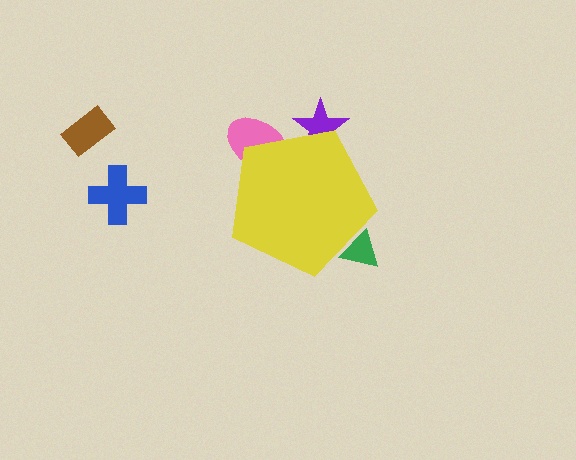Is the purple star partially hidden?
Yes, the purple star is partially hidden behind the yellow pentagon.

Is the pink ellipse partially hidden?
Yes, the pink ellipse is partially hidden behind the yellow pentagon.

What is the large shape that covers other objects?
A yellow pentagon.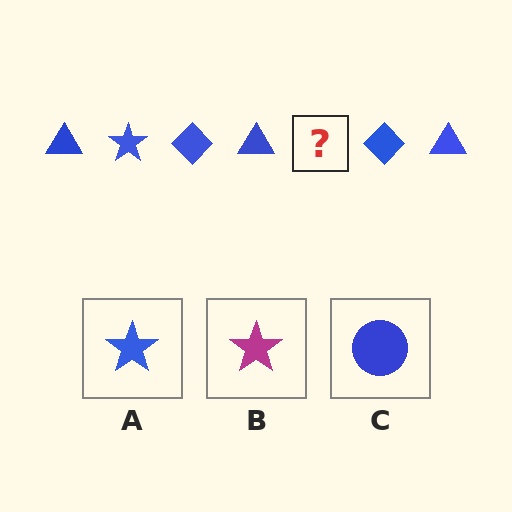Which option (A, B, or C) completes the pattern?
A.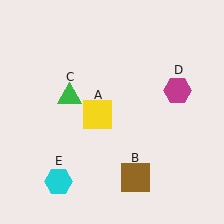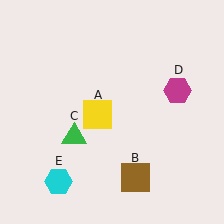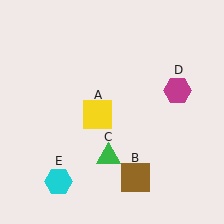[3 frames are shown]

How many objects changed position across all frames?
1 object changed position: green triangle (object C).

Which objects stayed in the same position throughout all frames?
Yellow square (object A) and brown square (object B) and magenta hexagon (object D) and cyan hexagon (object E) remained stationary.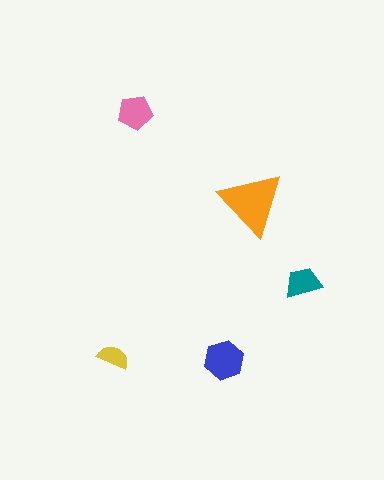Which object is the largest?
The orange triangle.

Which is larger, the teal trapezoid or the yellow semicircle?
The teal trapezoid.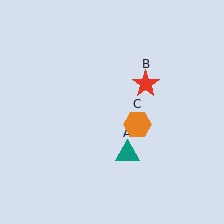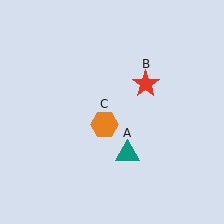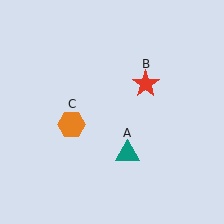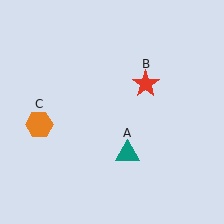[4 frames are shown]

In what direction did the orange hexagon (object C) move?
The orange hexagon (object C) moved left.